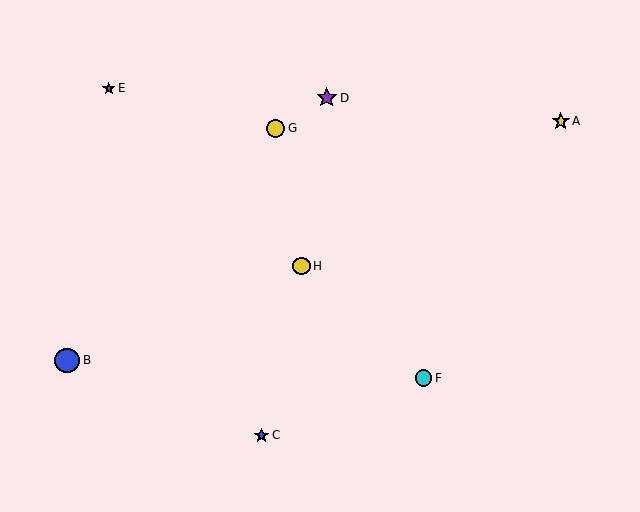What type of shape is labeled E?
Shape E is a purple star.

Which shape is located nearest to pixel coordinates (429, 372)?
The cyan circle (labeled F) at (424, 378) is nearest to that location.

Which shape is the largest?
The blue circle (labeled B) is the largest.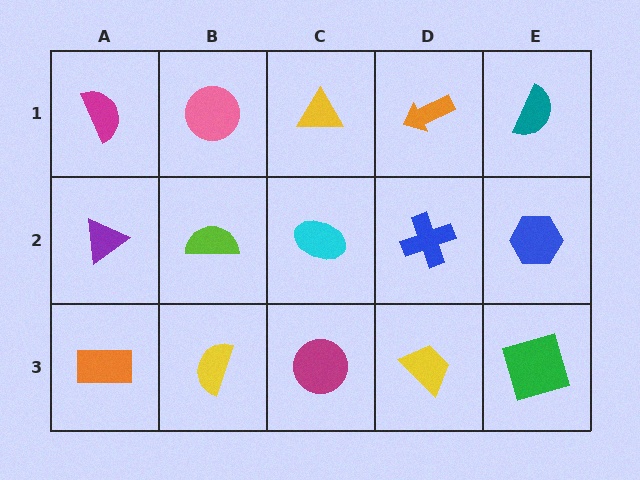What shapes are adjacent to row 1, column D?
A blue cross (row 2, column D), a yellow triangle (row 1, column C), a teal semicircle (row 1, column E).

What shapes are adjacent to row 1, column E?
A blue hexagon (row 2, column E), an orange arrow (row 1, column D).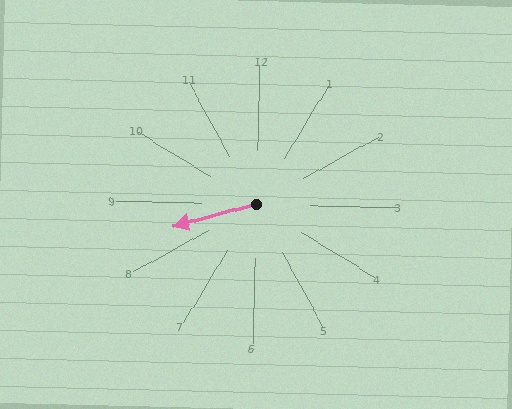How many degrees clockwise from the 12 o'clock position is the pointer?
Approximately 254 degrees.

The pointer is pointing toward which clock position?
Roughly 8 o'clock.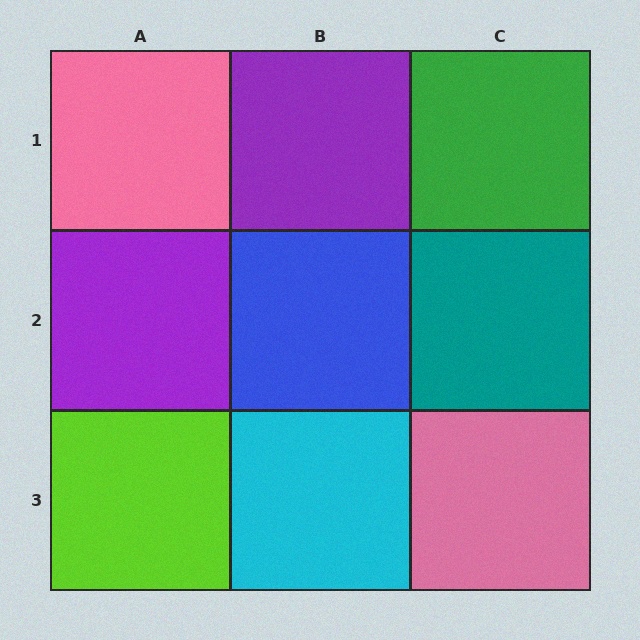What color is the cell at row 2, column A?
Purple.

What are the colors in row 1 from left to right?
Pink, purple, green.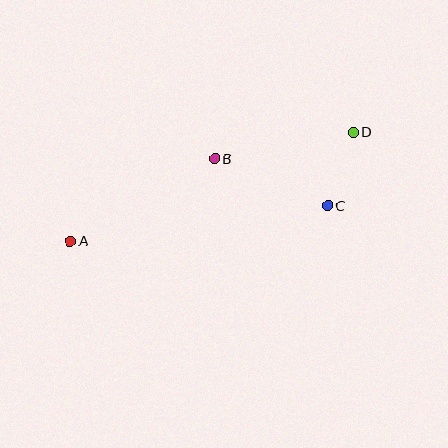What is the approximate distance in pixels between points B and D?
The distance between B and D is approximately 141 pixels.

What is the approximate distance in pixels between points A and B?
The distance between A and B is approximately 166 pixels.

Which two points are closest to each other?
Points C and D are closest to each other.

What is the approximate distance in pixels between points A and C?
The distance between A and C is approximately 260 pixels.